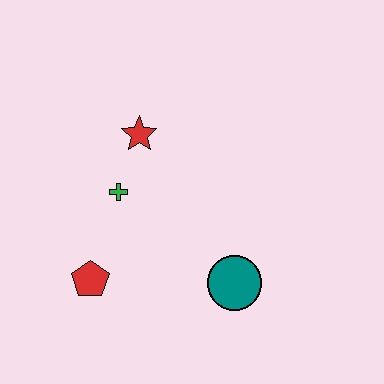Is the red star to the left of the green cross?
No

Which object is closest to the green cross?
The red star is closest to the green cross.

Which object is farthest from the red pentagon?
The red star is farthest from the red pentagon.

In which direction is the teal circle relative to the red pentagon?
The teal circle is to the right of the red pentagon.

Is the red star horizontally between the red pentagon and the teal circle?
Yes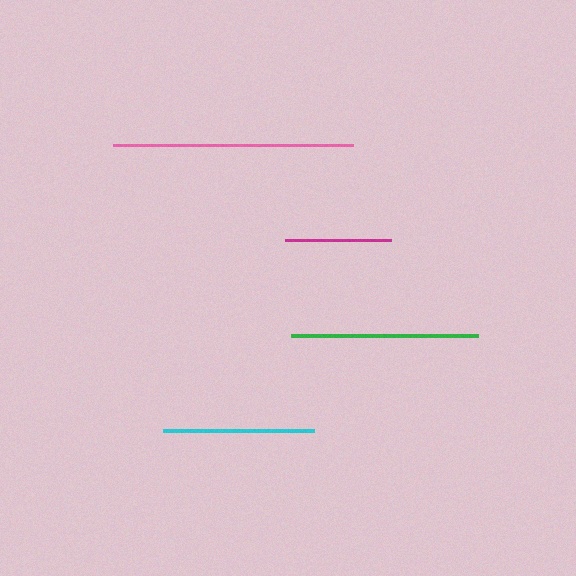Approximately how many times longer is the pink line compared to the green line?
The pink line is approximately 1.3 times the length of the green line.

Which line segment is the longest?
The pink line is the longest at approximately 239 pixels.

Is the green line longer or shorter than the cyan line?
The green line is longer than the cyan line.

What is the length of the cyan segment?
The cyan segment is approximately 151 pixels long.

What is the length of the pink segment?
The pink segment is approximately 239 pixels long.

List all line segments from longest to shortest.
From longest to shortest: pink, green, cyan, magenta.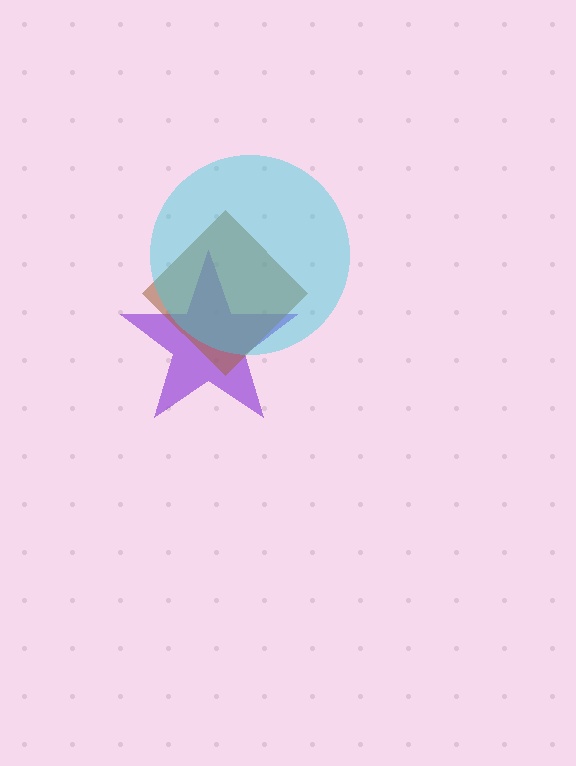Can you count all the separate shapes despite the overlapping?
Yes, there are 3 separate shapes.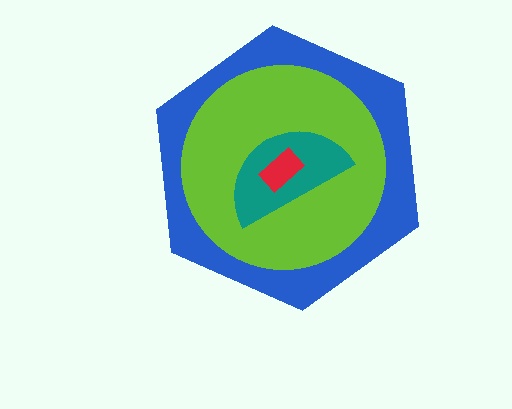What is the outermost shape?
The blue hexagon.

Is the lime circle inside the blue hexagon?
Yes.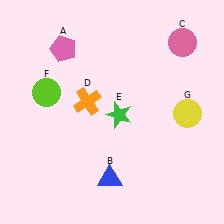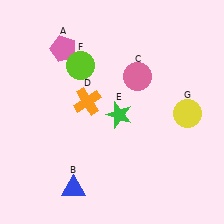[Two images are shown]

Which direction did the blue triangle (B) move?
The blue triangle (B) moved left.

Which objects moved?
The objects that moved are: the blue triangle (B), the pink circle (C), the lime circle (F).